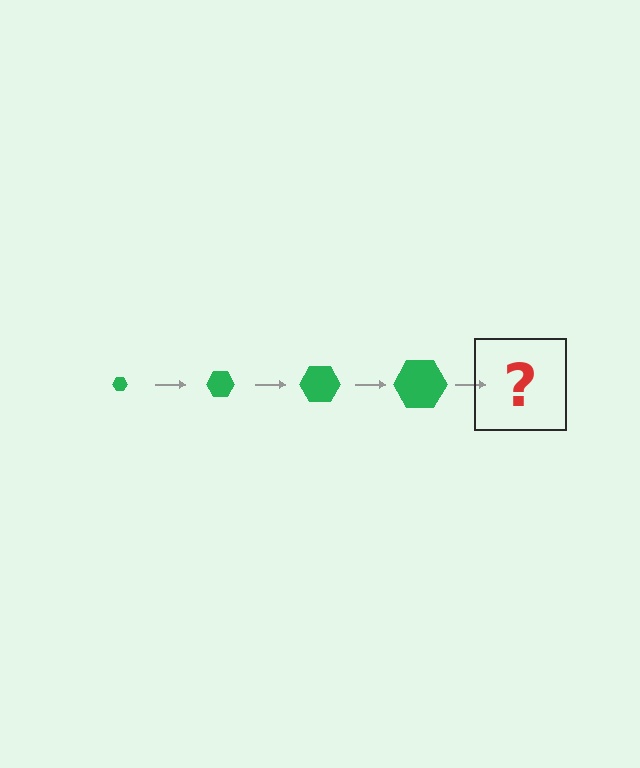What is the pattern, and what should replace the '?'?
The pattern is that the hexagon gets progressively larger each step. The '?' should be a green hexagon, larger than the previous one.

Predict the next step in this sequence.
The next step is a green hexagon, larger than the previous one.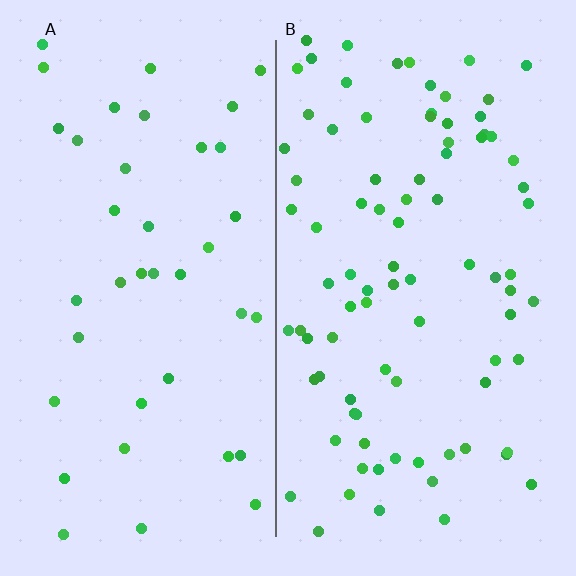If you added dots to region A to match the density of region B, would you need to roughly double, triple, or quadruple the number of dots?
Approximately double.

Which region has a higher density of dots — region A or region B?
B (the right).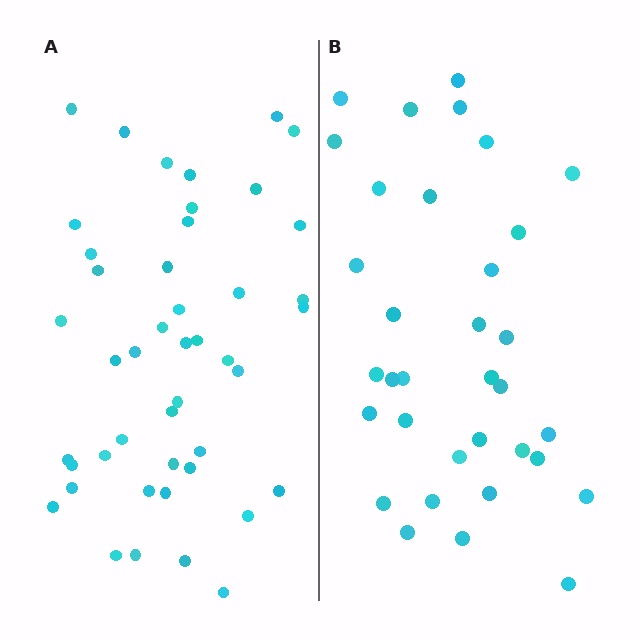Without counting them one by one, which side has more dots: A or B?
Region A (the left region) has more dots.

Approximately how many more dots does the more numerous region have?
Region A has roughly 12 or so more dots than region B.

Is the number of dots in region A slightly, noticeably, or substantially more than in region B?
Region A has noticeably more, but not dramatically so. The ratio is roughly 1.3 to 1.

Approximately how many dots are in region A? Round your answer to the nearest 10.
About 40 dots. (The exact count is 45, which rounds to 40.)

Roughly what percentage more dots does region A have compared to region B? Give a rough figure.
About 30% more.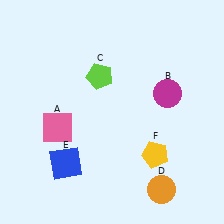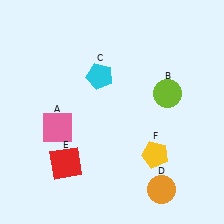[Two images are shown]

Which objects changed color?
B changed from magenta to lime. C changed from lime to cyan. E changed from blue to red.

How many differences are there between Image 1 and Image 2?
There are 3 differences between the two images.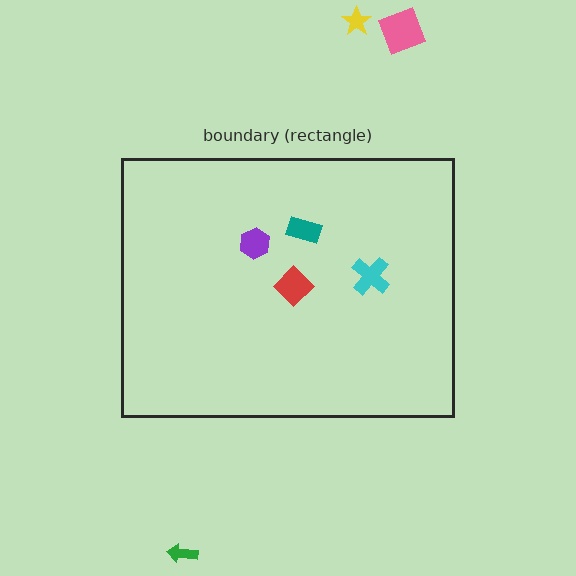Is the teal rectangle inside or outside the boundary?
Inside.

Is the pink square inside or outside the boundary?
Outside.